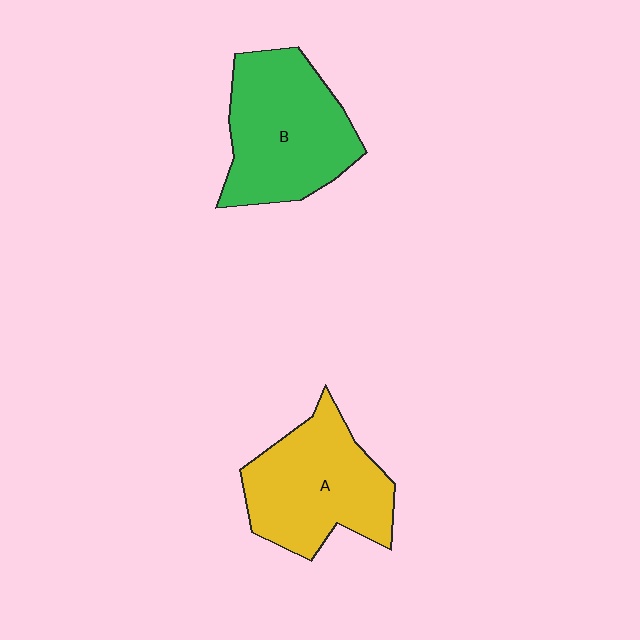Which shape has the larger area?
Shape B (green).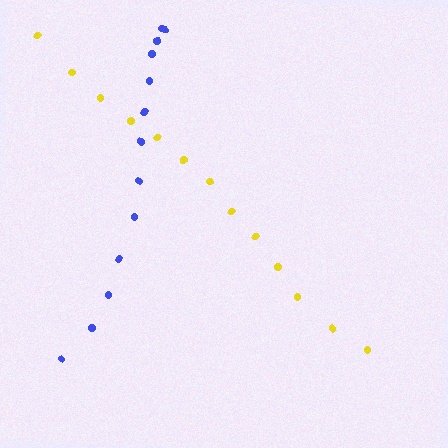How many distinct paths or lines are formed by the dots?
There are 2 distinct paths.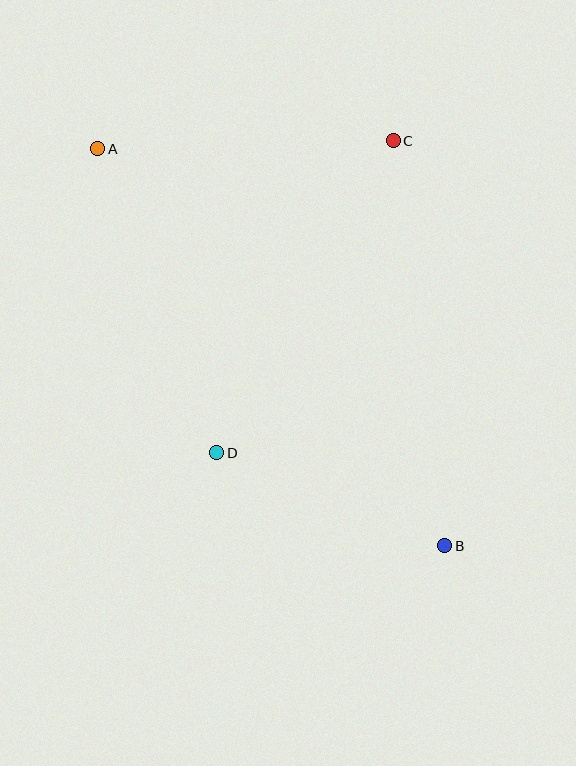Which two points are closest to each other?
Points B and D are closest to each other.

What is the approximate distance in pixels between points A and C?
The distance between A and C is approximately 296 pixels.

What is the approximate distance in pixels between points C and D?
The distance between C and D is approximately 359 pixels.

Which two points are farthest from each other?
Points A and B are farthest from each other.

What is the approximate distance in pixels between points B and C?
The distance between B and C is approximately 408 pixels.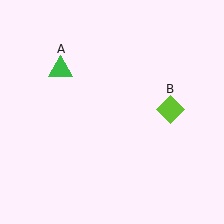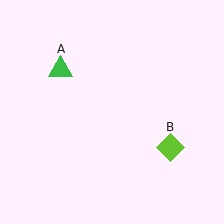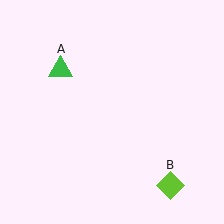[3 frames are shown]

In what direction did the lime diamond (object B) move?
The lime diamond (object B) moved down.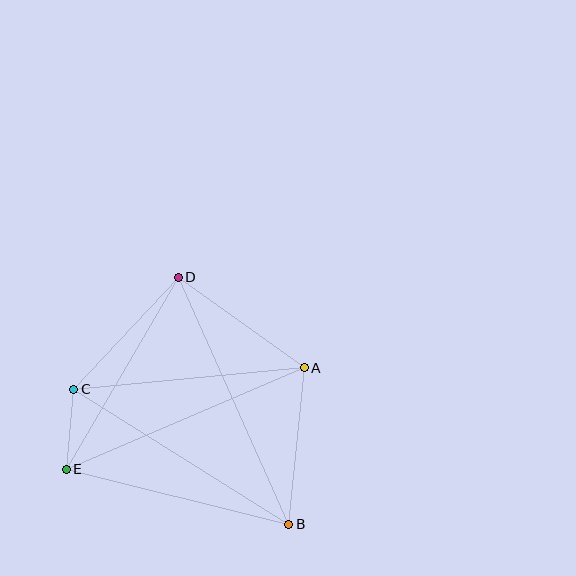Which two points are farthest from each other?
Points B and D are farthest from each other.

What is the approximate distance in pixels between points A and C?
The distance between A and C is approximately 232 pixels.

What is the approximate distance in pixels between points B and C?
The distance between B and C is approximately 254 pixels.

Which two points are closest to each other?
Points C and E are closest to each other.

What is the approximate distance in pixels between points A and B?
The distance between A and B is approximately 157 pixels.